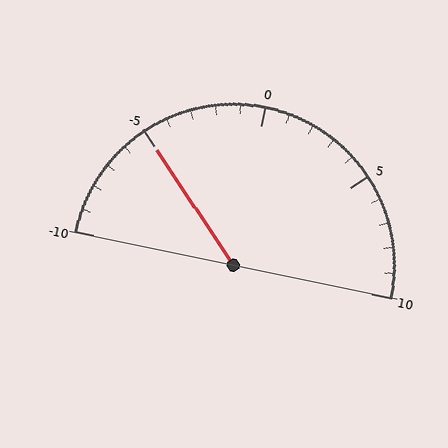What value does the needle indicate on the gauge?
The needle indicates approximately -5.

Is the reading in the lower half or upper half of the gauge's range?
The reading is in the lower half of the range (-10 to 10).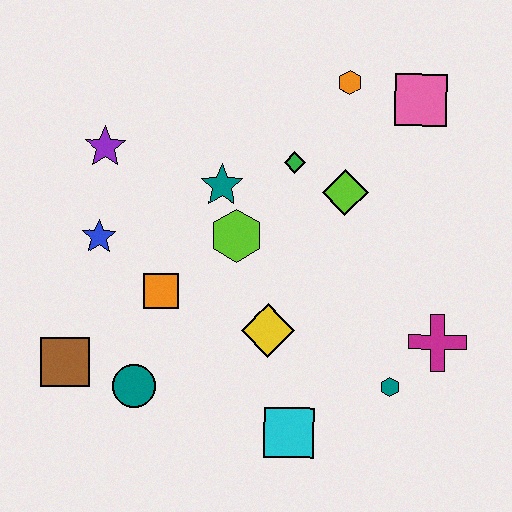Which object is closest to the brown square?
The teal circle is closest to the brown square.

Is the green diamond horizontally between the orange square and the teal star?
No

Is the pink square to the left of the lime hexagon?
No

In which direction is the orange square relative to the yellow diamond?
The orange square is to the left of the yellow diamond.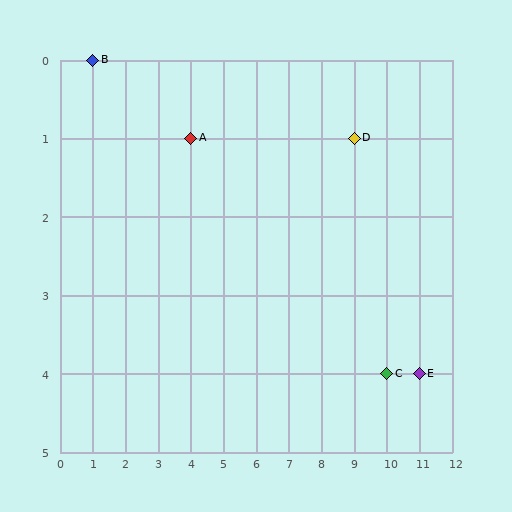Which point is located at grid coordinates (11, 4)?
Point E is at (11, 4).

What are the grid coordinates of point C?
Point C is at grid coordinates (10, 4).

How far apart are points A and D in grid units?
Points A and D are 5 columns apart.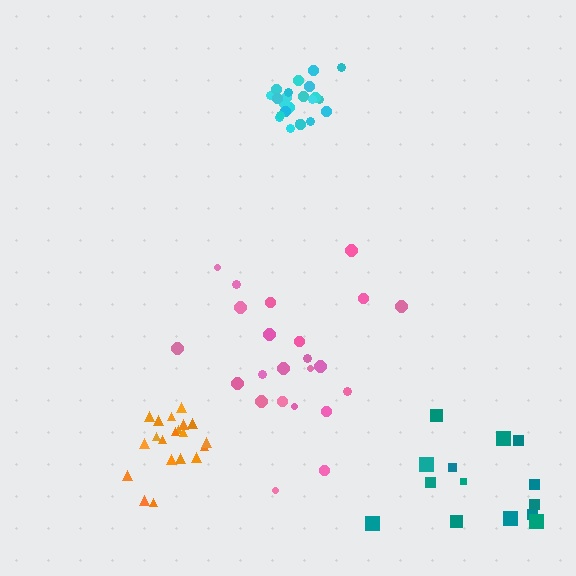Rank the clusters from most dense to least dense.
cyan, orange, pink, teal.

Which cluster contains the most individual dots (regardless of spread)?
Cyan (24).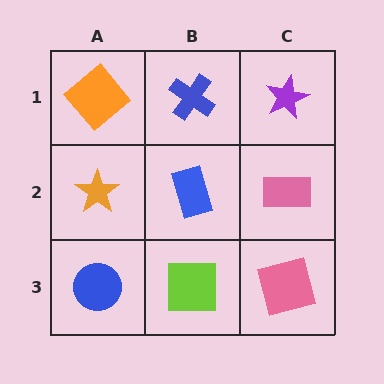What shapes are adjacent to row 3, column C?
A pink rectangle (row 2, column C), a lime square (row 3, column B).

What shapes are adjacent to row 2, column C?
A purple star (row 1, column C), a pink square (row 3, column C), a blue rectangle (row 2, column B).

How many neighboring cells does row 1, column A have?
2.